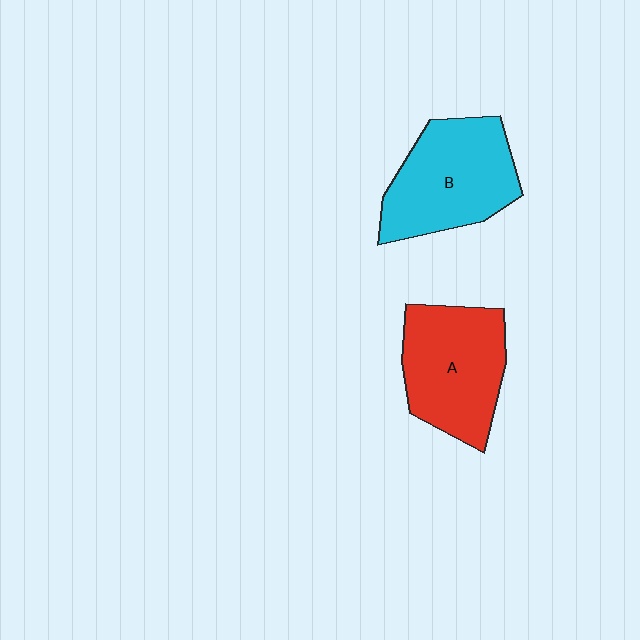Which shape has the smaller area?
Shape A (red).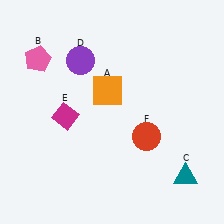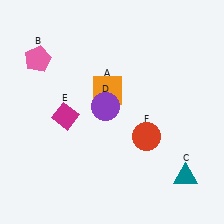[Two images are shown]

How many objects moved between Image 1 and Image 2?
1 object moved between the two images.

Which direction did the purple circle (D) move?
The purple circle (D) moved down.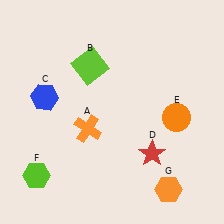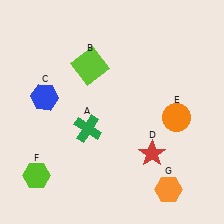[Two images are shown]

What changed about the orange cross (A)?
In Image 1, A is orange. In Image 2, it changed to green.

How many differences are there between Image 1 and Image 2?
There is 1 difference between the two images.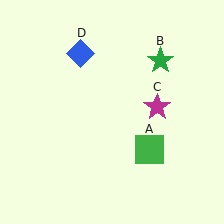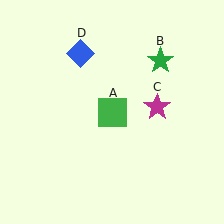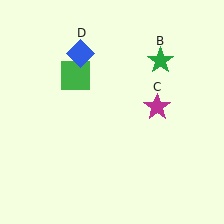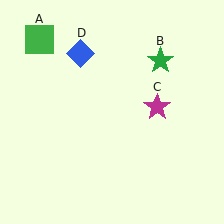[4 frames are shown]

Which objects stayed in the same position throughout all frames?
Green star (object B) and magenta star (object C) and blue diamond (object D) remained stationary.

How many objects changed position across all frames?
1 object changed position: green square (object A).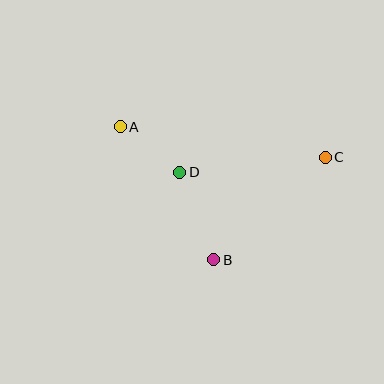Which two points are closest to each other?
Points A and D are closest to each other.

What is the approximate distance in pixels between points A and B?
The distance between A and B is approximately 163 pixels.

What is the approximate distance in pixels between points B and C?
The distance between B and C is approximately 151 pixels.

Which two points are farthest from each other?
Points A and C are farthest from each other.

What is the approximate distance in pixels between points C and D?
The distance between C and D is approximately 146 pixels.